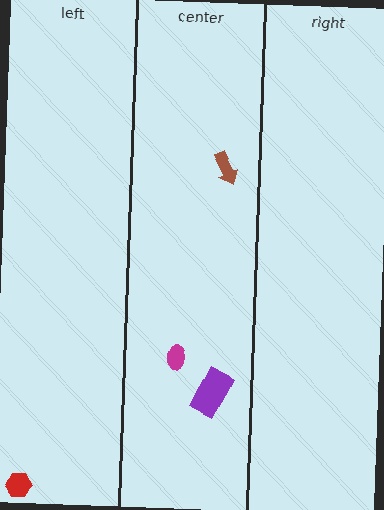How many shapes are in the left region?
1.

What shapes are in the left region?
The red hexagon.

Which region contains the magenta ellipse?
The center region.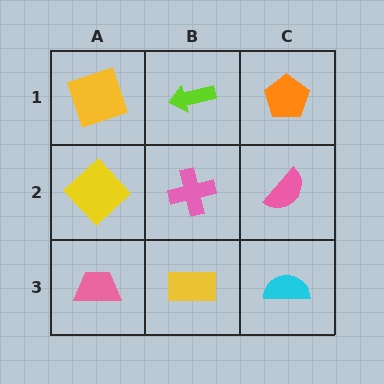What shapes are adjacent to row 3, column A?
A yellow diamond (row 2, column A), a yellow rectangle (row 3, column B).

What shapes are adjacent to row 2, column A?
A yellow square (row 1, column A), a pink trapezoid (row 3, column A), a pink cross (row 2, column B).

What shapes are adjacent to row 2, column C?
An orange pentagon (row 1, column C), a cyan semicircle (row 3, column C), a pink cross (row 2, column B).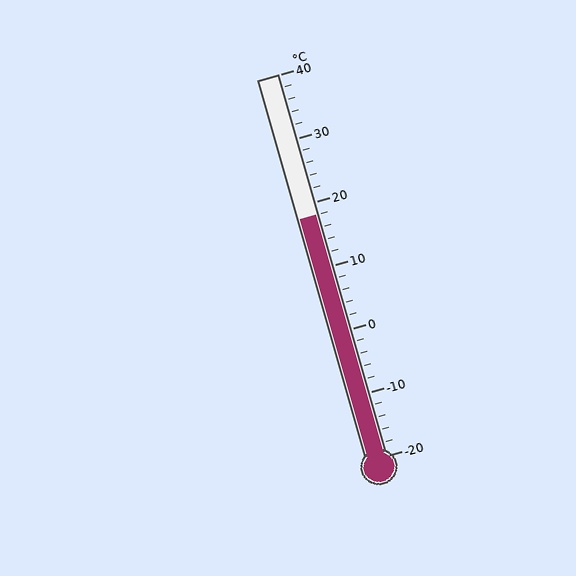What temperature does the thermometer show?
The thermometer shows approximately 18°C.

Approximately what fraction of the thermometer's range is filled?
The thermometer is filled to approximately 65% of its range.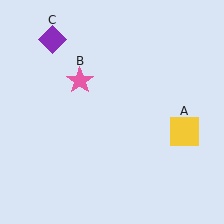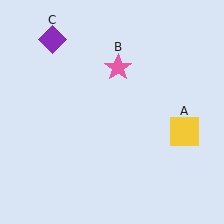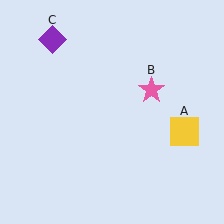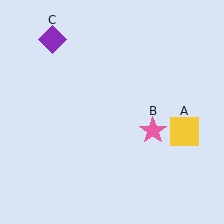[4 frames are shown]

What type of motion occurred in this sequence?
The pink star (object B) rotated clockwise around the center of the scene.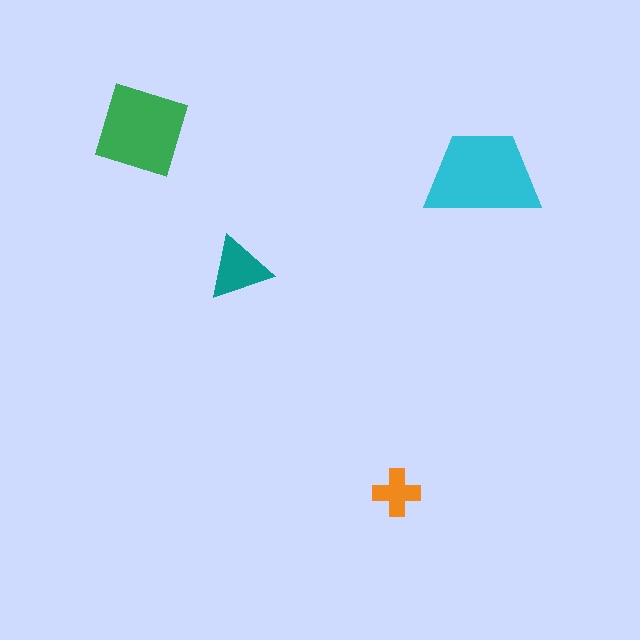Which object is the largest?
The cyan trapezoid.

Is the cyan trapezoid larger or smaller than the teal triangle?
Larger.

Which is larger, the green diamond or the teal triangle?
The green diamond.